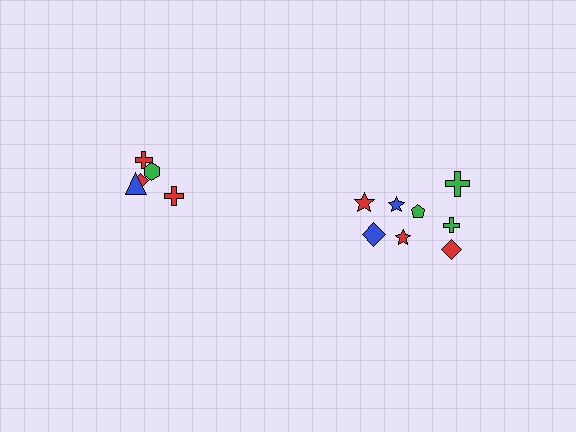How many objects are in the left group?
There are 5 objects.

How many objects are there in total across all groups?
There are 13 objects.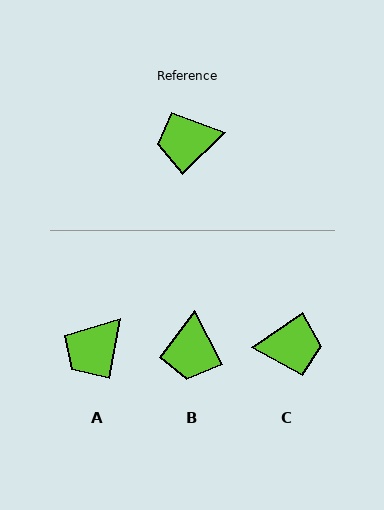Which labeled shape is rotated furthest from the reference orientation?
C, about 170 degrees away.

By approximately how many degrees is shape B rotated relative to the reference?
Approximately 73 degrees counter-clockwise.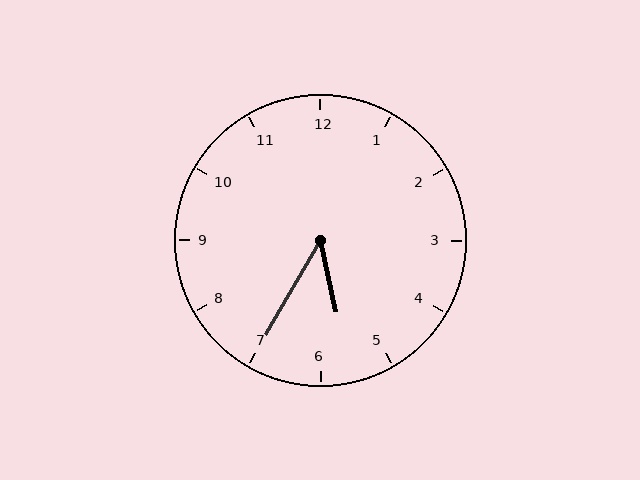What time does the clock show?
5:35.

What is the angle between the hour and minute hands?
Approximately 42 degrees.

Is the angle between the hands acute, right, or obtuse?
It is acute.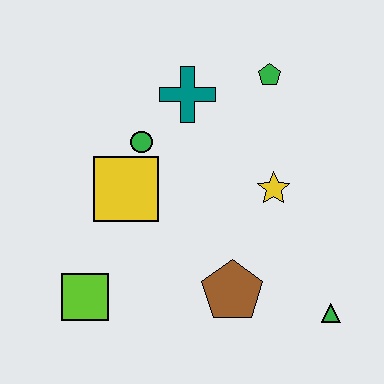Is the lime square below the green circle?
Yes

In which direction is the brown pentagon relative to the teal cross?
The brown pentagon is below the teal cross.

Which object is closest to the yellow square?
The green circle is closest to the yellow square.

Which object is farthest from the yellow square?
The green triangle is farthest from the yellow square.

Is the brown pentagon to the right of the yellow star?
No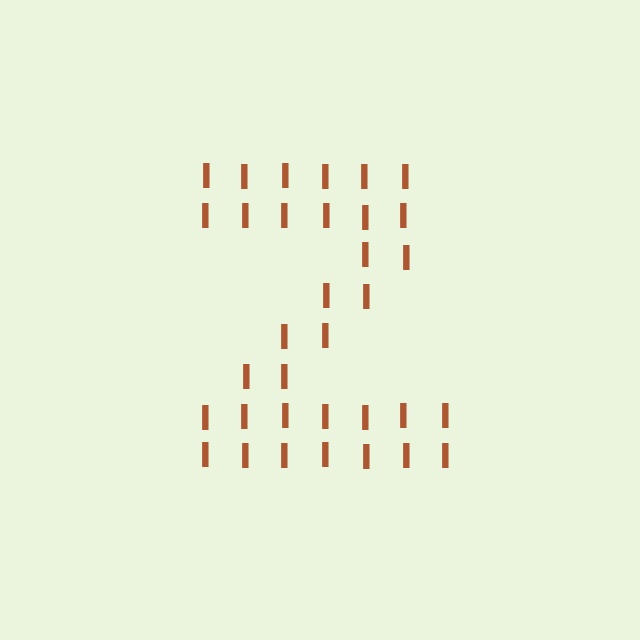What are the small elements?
The small elements are letter I's.